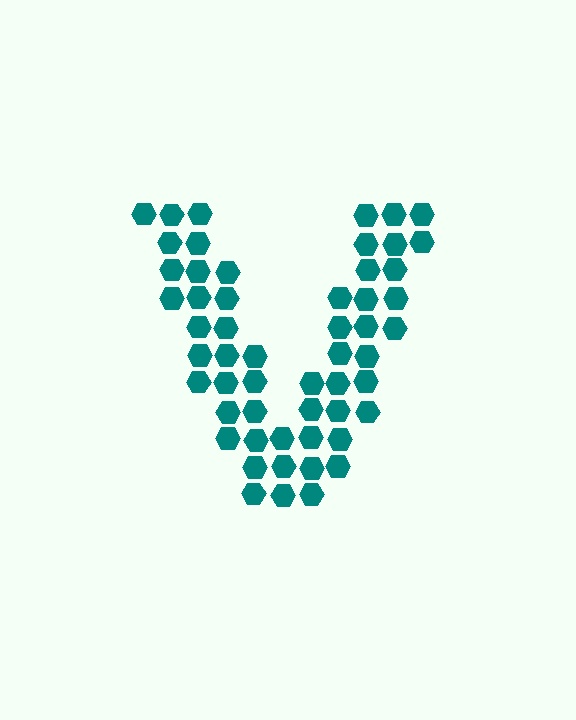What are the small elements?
The small elements are hexagons.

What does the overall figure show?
The overall figure shows the letter V.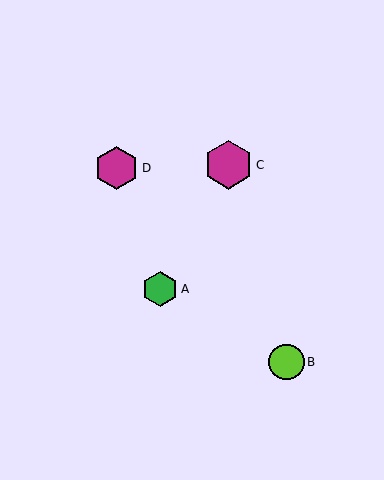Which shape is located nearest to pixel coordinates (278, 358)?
The lime circle (labeled B) at (286, 362) is nearest to that location.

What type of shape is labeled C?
Shape C is a magenta hexagon.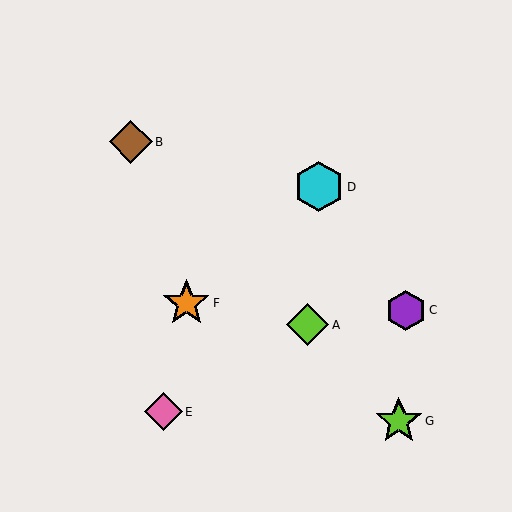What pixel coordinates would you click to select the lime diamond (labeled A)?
Click at (308, 325) to select the lime diamond A.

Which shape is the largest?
The cyan hexagon (labeled D) is the largest.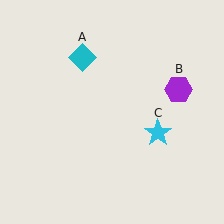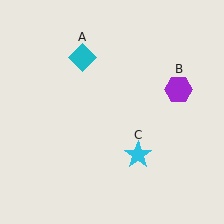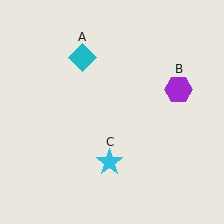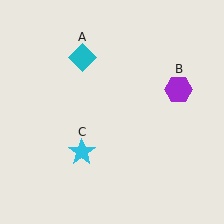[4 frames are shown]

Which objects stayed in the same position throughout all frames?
Cyan diamond (object A) and purple hexagon (object B) remained stationary.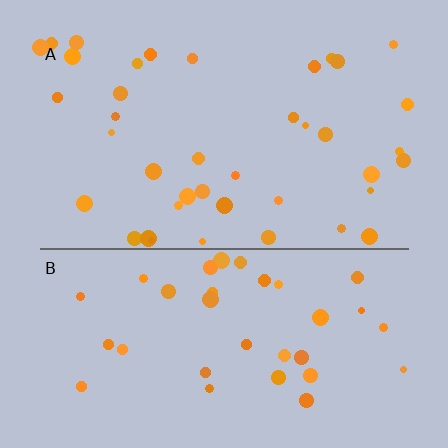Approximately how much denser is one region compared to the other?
Approximately 1.1× — region A over region B.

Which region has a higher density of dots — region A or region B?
A (the top).